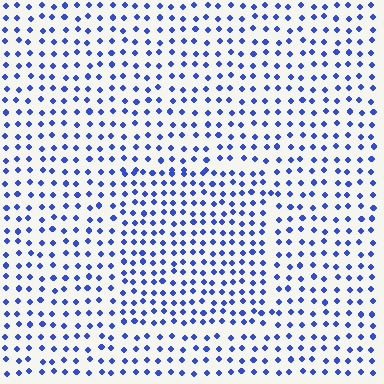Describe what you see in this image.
The image contains small blue elements arranged at two different densities. A rectangle-shaped region is visible where the elements are more densely packed than the surrounding area.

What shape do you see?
I see a rectangle.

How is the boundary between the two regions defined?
The boundary is defined by a change in element density (approximately 1.4x ratio). All elements are the same color, size, and shape.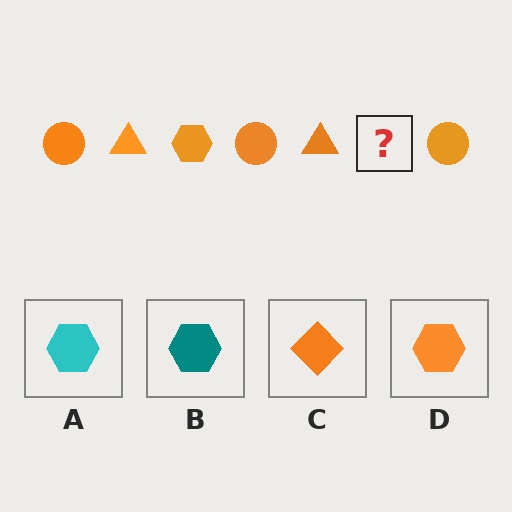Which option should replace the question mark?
Option D.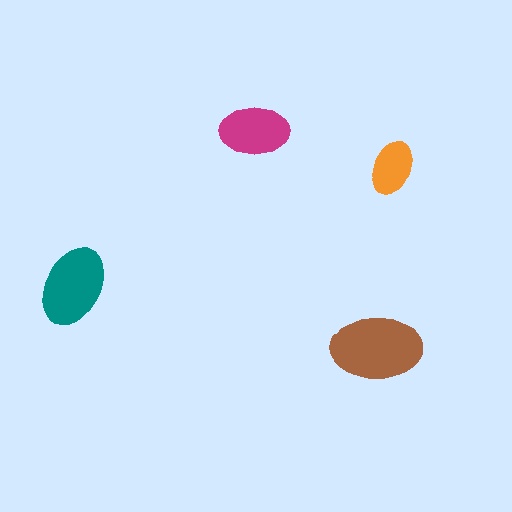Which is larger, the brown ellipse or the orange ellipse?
The brown one.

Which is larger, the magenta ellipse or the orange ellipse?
The magenta one.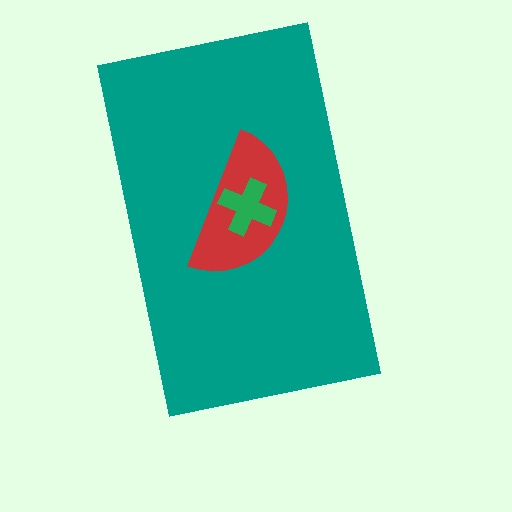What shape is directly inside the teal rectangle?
The red semicircle.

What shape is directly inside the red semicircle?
The green cross.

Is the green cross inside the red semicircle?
Yes.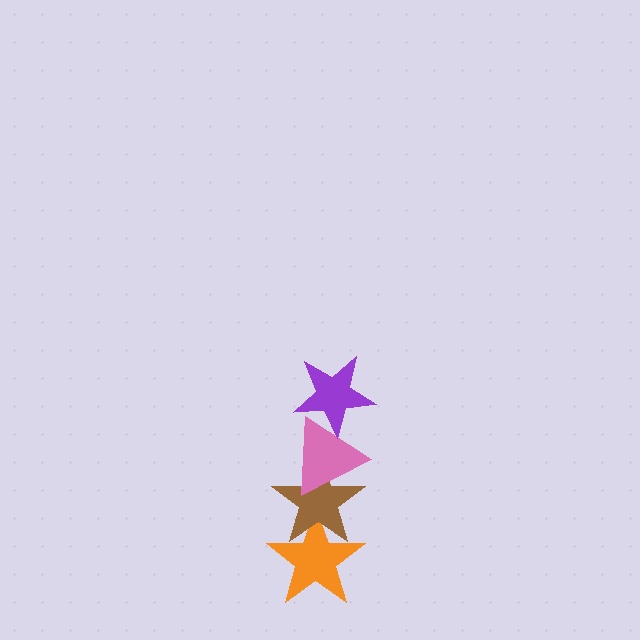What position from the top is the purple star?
The purple star is 1st from the top.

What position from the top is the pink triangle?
The pink triangle is 2nd from the top.